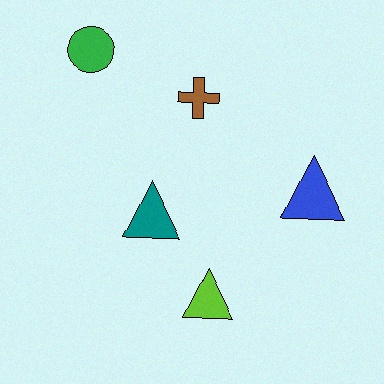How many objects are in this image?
There are 5 objects.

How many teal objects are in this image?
There is 1 teal object.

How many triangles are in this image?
There are 3 triangles.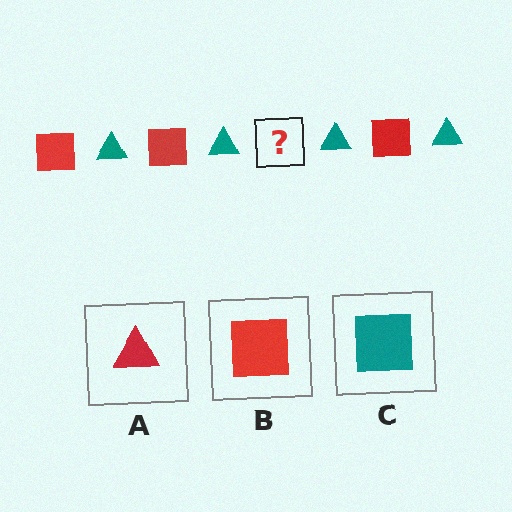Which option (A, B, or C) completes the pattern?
B.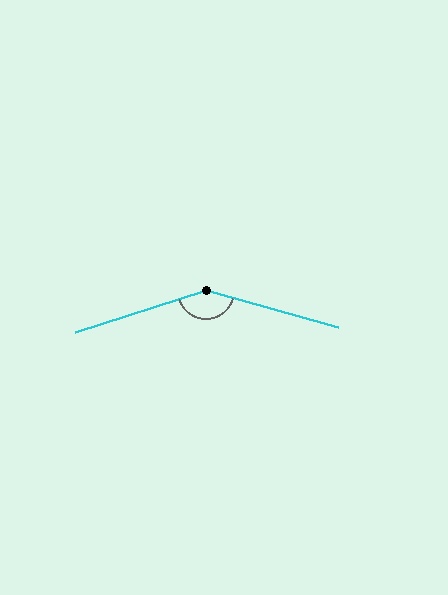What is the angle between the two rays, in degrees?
Approximately 147 degrees.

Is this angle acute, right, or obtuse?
It is obtuse.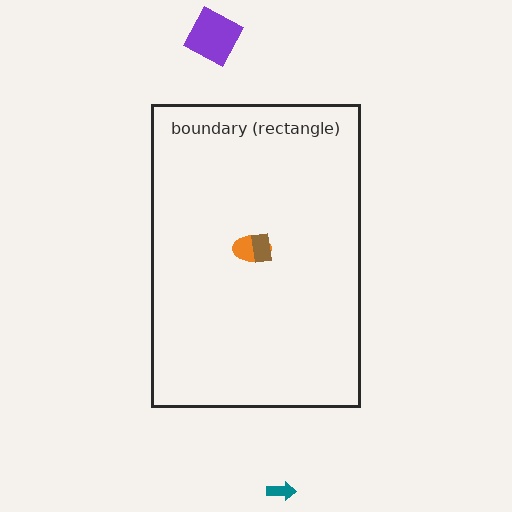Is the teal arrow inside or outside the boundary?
Outside.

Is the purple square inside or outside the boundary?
Outside.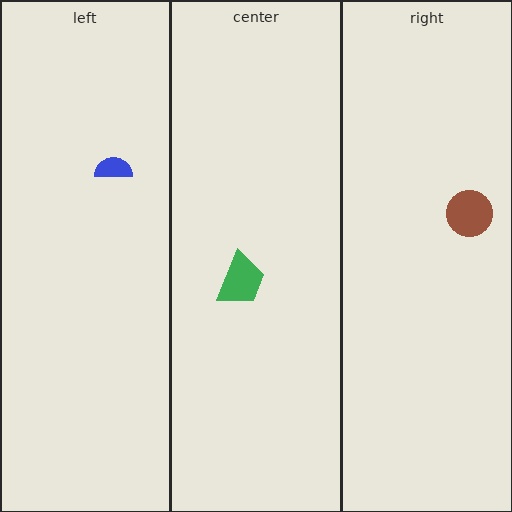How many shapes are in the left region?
1.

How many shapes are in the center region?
1.